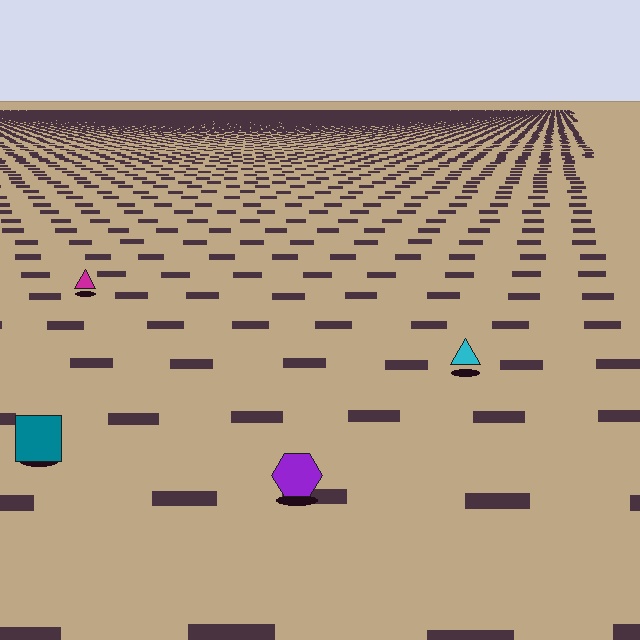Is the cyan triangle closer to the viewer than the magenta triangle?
Yes. The cyan triangle is closer — you can tell from the texture gradient: the ground texture is coarser near it.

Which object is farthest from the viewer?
The magenta triangle is farthest from the viewer. It appears smaller and the ground texture around it is denser.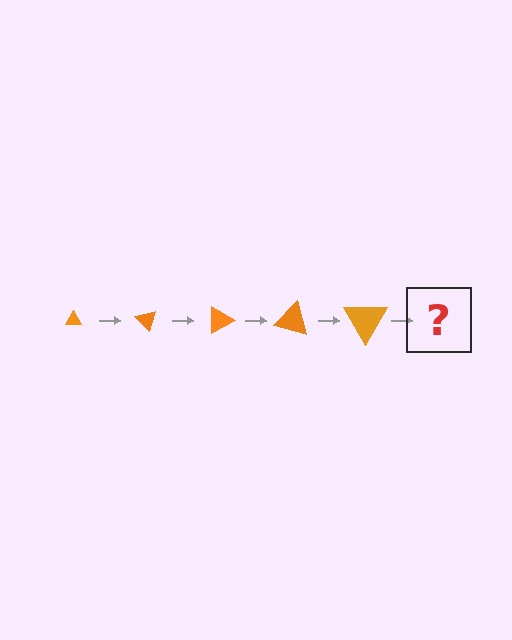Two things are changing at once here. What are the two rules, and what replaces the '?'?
The two rules are that the triangle grows larger each step and it rotates 45 degrees each step. The '?' should be a triangle, larger than the previous one and rotated 225 degrees from the start.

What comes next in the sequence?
The next element should be a triangle, larger than the previous one and rotated 225 degrees from the start.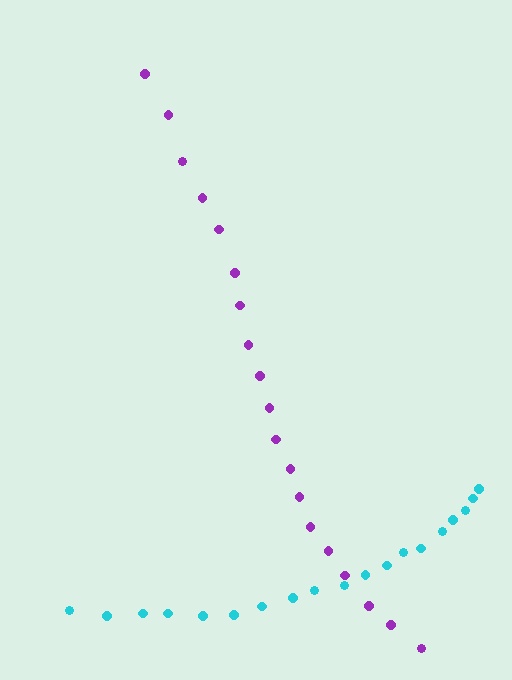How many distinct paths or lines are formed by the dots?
There are 2 distinct paths.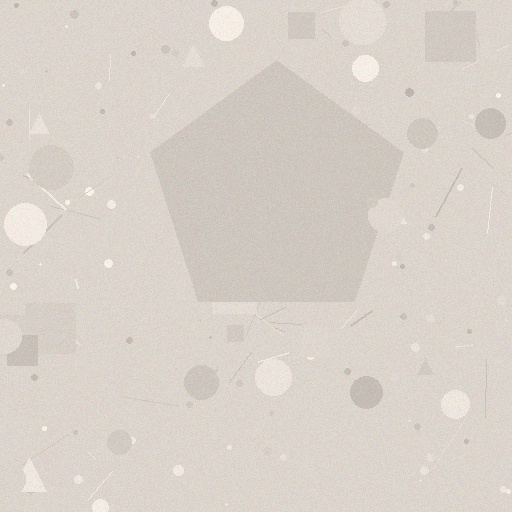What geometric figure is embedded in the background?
A pentagon is embedded in the background.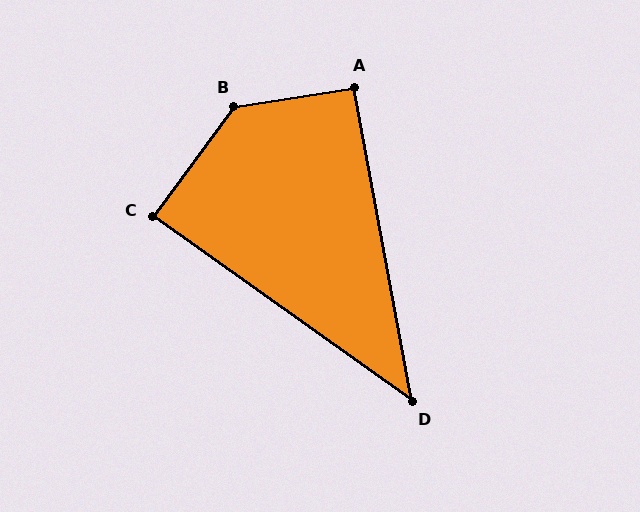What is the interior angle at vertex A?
Approximately 91 degrees (approximately right).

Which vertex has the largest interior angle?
B, at approximately 136 degrees.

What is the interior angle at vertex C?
Approximately 89 degrees (approximately right).